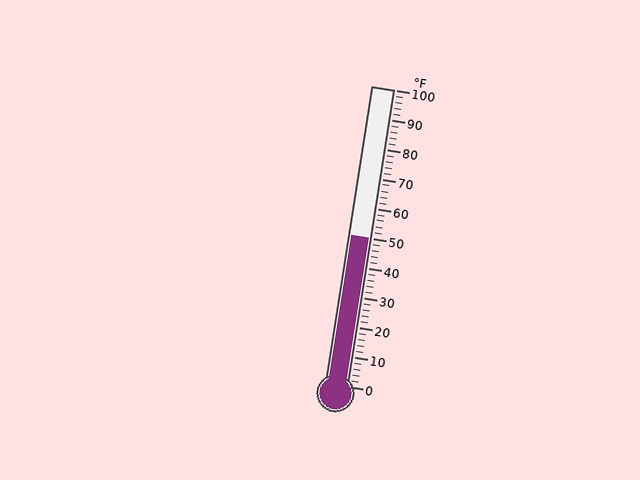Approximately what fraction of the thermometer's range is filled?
The thermometer is filled to approximately 50% of its range.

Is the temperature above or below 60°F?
The temperature is below 60°F.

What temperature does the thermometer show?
The thermometer shows approximately 50°F.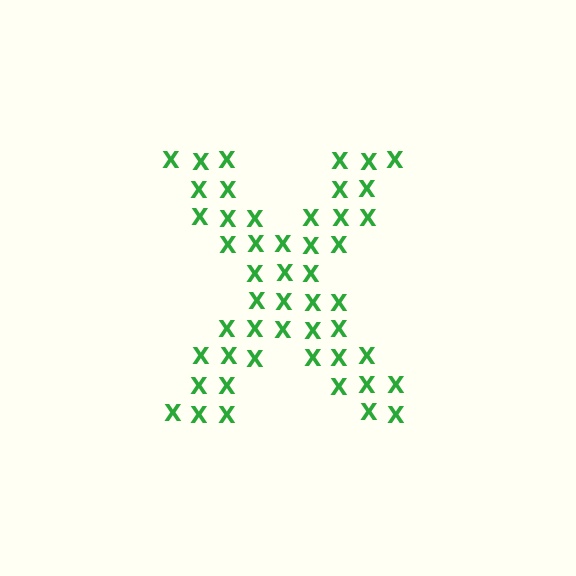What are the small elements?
The small elements are letter X's.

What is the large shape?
The large shape is the letter X.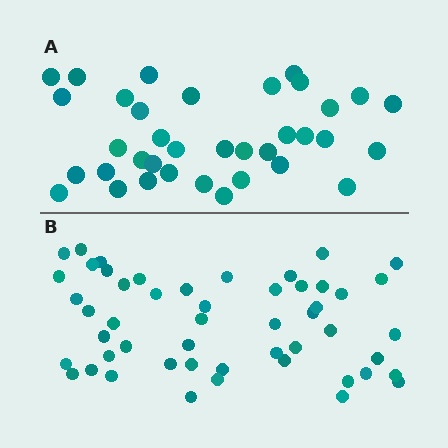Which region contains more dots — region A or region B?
Region B (the bottom region) has more dots.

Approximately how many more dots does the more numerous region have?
Region B has approximately 15 more dots than region A.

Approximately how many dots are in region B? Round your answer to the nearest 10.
About 50 dots. (The exact count is 51, which rounds to 50.)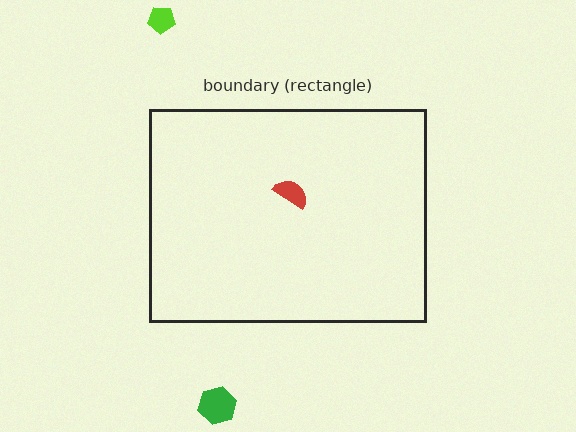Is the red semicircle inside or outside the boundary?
Inside.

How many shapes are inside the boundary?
1 inside, 2 outside.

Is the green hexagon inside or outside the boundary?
Outside.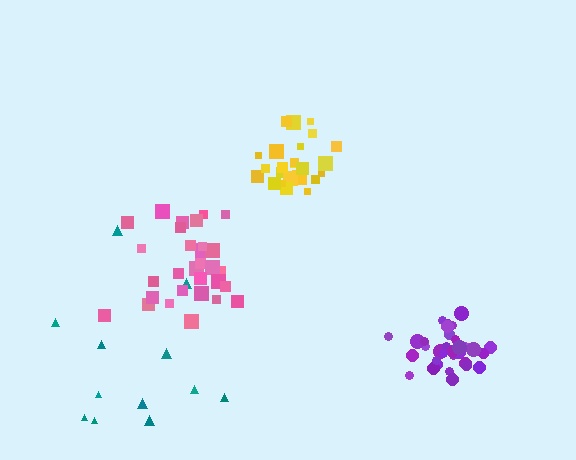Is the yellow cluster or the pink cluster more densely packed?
Yellow.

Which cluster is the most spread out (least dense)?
Teal.